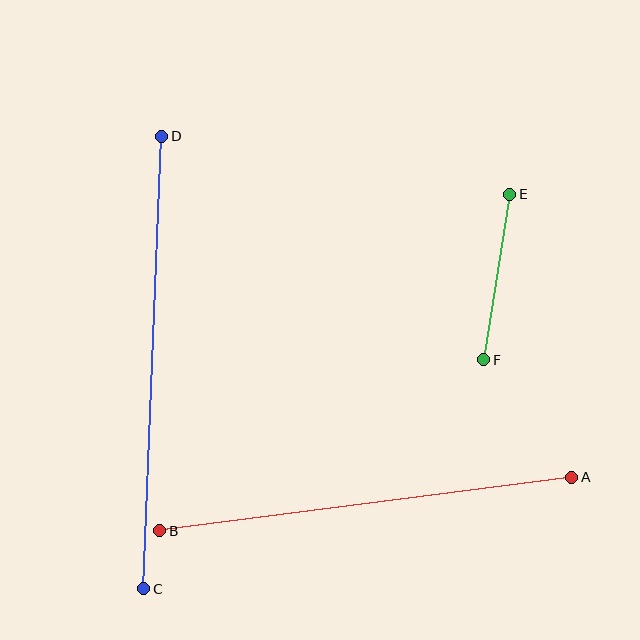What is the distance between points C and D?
The distance is approximately 453 pixels.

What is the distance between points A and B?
The distance is approximately 415 pixels.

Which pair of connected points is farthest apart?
Points C and D are farthest apart.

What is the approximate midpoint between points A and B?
The midpoint is at approximately (366, 504) pixels.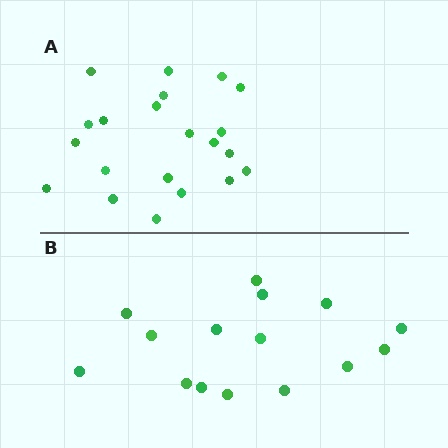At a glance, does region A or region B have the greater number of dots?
Region A (the top region) has more dots.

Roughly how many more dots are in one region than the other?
Region A has about 6 more dots than region B.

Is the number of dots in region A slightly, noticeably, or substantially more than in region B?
Region A has noticeably more, but not dramatically so. The ratio is roughly 1.4 to 1.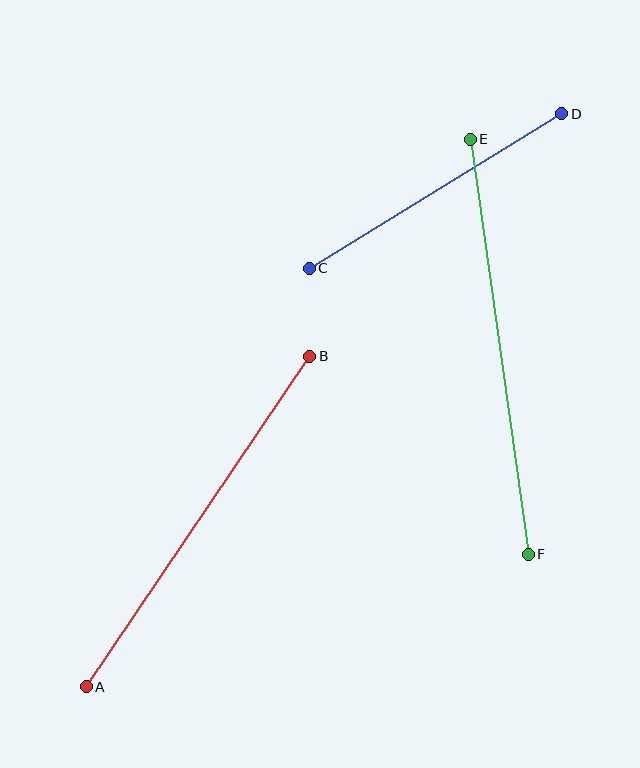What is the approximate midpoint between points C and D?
The midpoint is at approximately (436, 191) pixels.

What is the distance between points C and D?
The distance is approximately 296 pixels.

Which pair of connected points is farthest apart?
Points E and F are farthest apart.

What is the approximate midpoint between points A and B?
The midpoint is at approximately (198, 521) pixels.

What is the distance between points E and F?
The distance is approximately 419 pixels.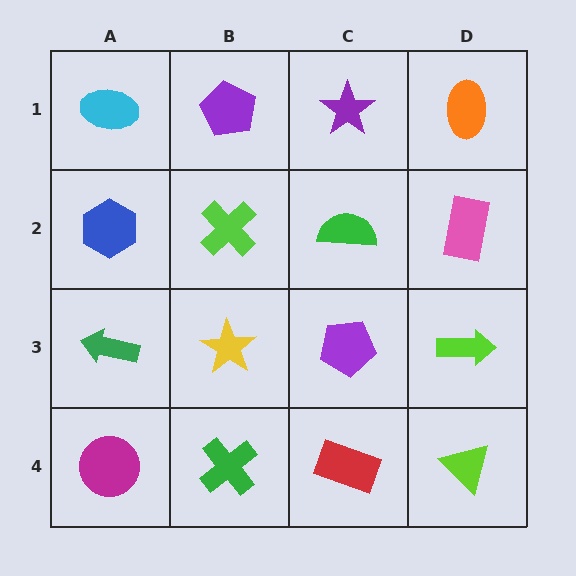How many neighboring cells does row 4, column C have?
3.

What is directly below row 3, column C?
A red rectangle.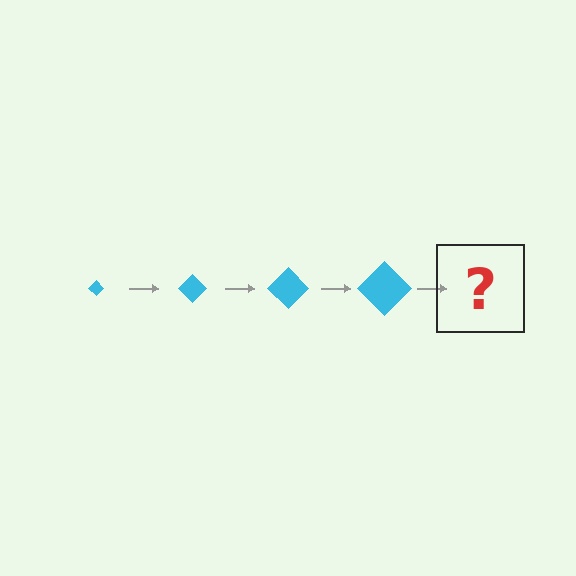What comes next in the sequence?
The next element should be a cyan diamond, larger than the previous one.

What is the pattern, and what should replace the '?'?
The pattern is that the diamond gets progressively larger each step. The '?' should be a cyan diamond, larger than the previous one.